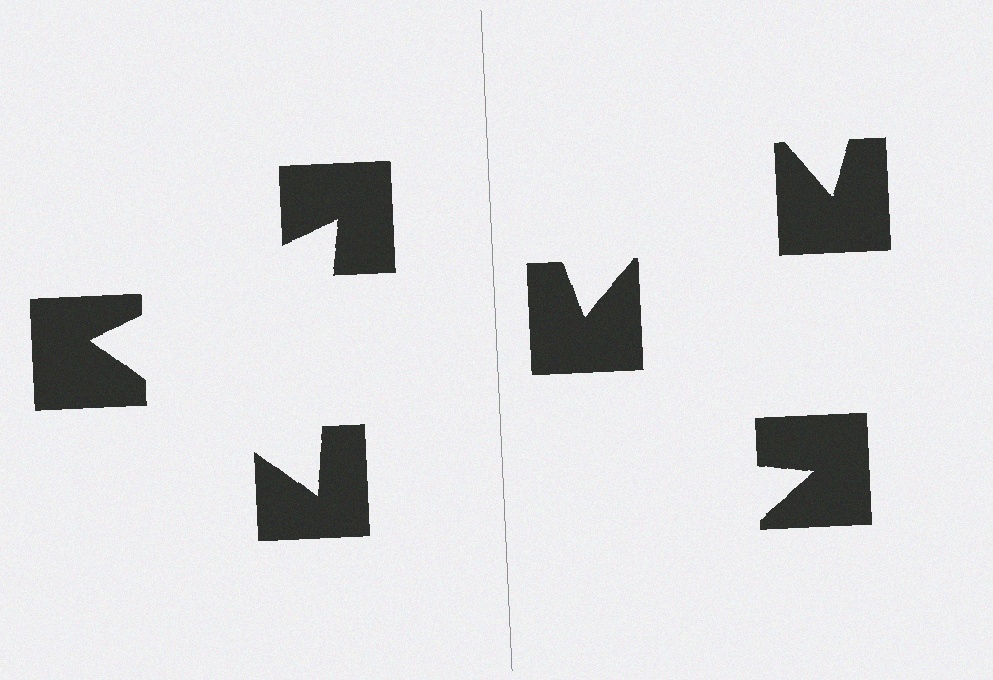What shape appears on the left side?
An illusory triangle.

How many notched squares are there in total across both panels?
6 — 3 on each side.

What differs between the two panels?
The notched squares are positioned identically on both sides; only the wedge orientations differ. On the left they align to a triangle; on the right they are misaligned.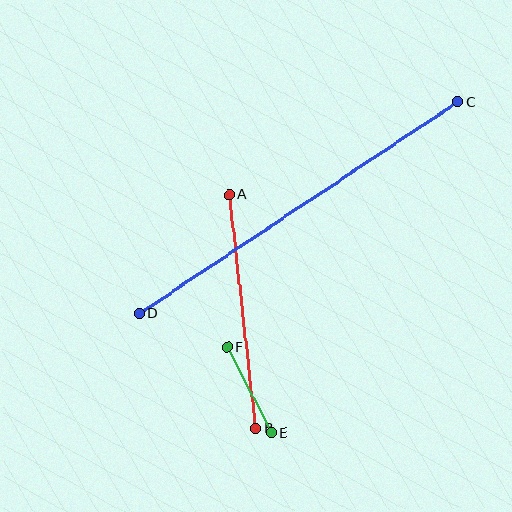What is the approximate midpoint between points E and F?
The midpoint is at approximately (249, 390) pixels.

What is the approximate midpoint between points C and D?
The midpoint is at approximately (299, 208) pixels.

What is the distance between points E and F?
The distance is approximately 96 pixels.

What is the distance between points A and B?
The distance is approximately 235 pixels.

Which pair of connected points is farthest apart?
Points C and D are farthest apart.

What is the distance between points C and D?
The distance is approximately 383 pixels.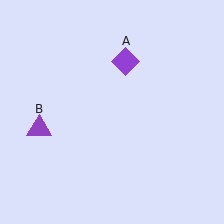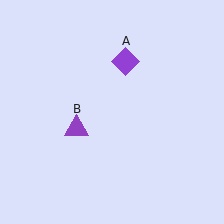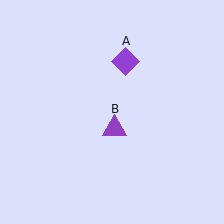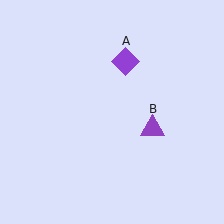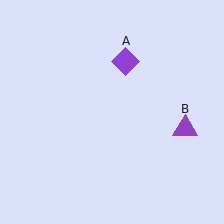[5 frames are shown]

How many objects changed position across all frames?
1 object changed position: purple triangle (object B).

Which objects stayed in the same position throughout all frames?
Purple diamond (object A) remained stationary.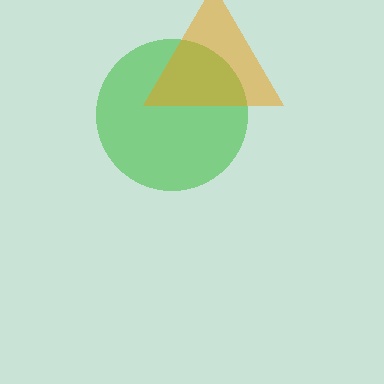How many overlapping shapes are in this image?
There are 2 overlapping shapes in the image.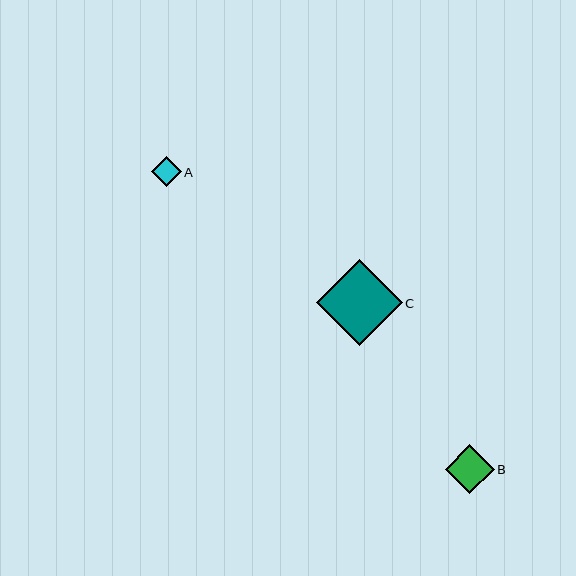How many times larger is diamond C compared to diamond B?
Diamond C is approximately 1.8 times the size of diamond B.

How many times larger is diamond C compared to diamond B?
Diamond C is approximately 1.8 times the size of diamond B.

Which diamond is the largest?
Diamond C is the largest with a size of approximately 86 pixels.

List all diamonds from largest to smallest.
From largest to smallest: C, B, A.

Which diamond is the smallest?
Diamond A is the smallest with a size of approximately 30 pixels.